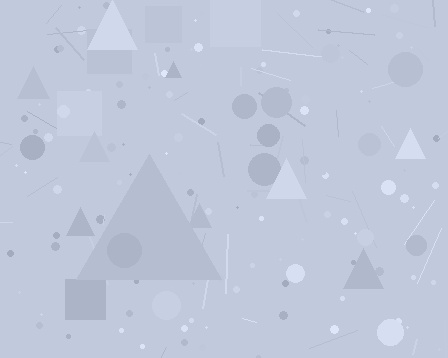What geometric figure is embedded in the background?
A triangle is embedded in the background.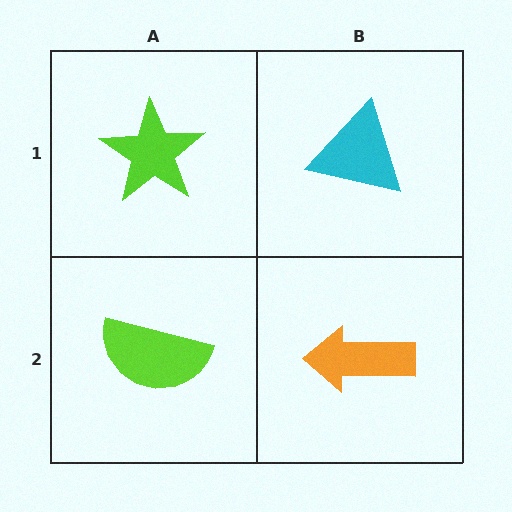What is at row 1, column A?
A lime star.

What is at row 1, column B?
A cyan triangle.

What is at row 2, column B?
An orange arrow.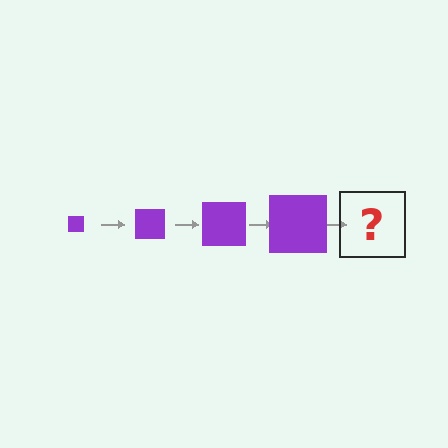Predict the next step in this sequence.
The next step is a purple square, larger than the previous one.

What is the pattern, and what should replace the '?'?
The pattern is that the square gets progressively larger each step. The '?' should be a purple square, larger than the previous one.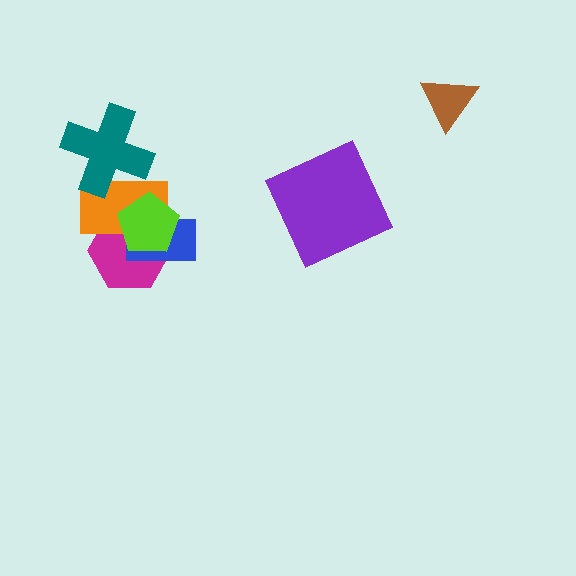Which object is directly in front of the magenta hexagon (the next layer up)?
The orange rectangle is directly in front of the magenta hexagon.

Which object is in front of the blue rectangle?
The lime pentagon is in front of the blue rectangle.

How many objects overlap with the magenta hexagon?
3 objects overlap with the magenta hexagon.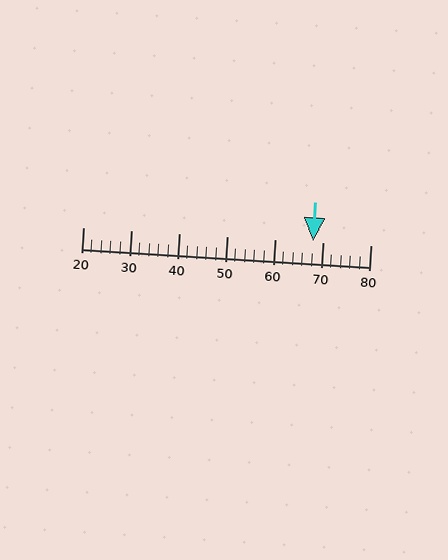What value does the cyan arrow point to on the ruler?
The cyan arrow points to approximately 68.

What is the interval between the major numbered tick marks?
The major tick marks are spaced 10 units apart.